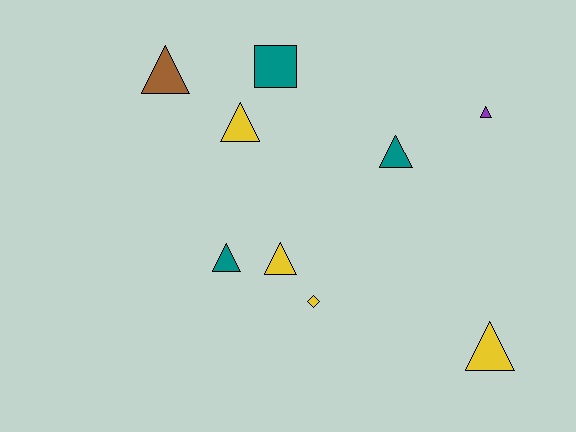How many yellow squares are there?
There are no yellow squares.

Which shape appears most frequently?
Triangle, with 7 objects.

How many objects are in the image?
There are 9 objects.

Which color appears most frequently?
Yellow, with 4 objects.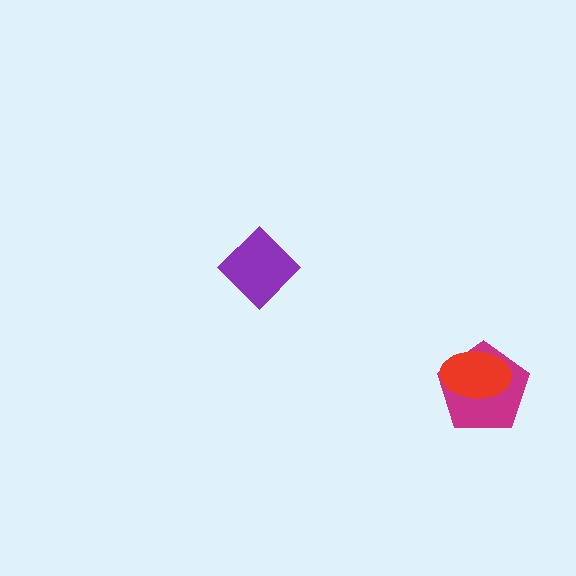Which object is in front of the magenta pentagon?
The red ellipse is in front of the magenta pentagon.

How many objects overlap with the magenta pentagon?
1 object overlaps with the magenta pentagon.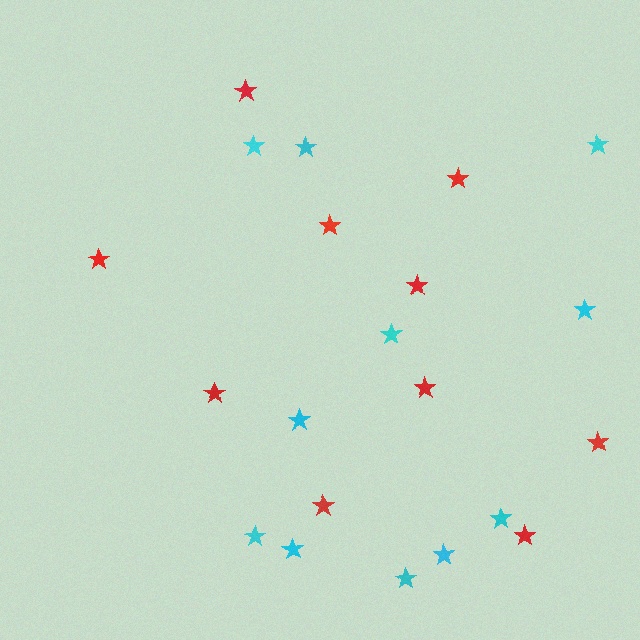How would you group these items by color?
There are 2 groups: one group of cyan stars (11) and one group of red stars (10).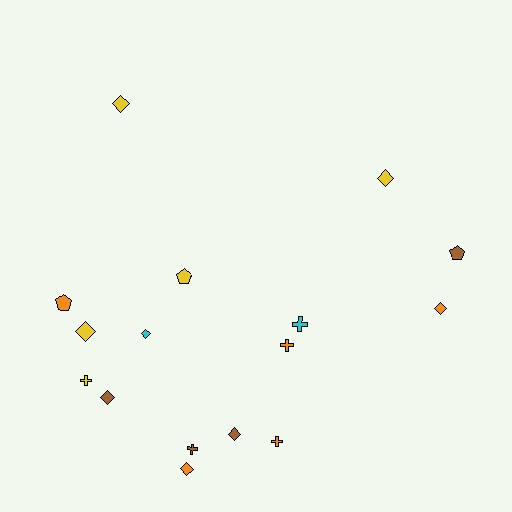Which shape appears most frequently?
Diamond, with 8 objects.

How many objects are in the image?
There are 16 objects.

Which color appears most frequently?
Orange, with 5 objects.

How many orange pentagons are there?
There is 1 orange pentagon.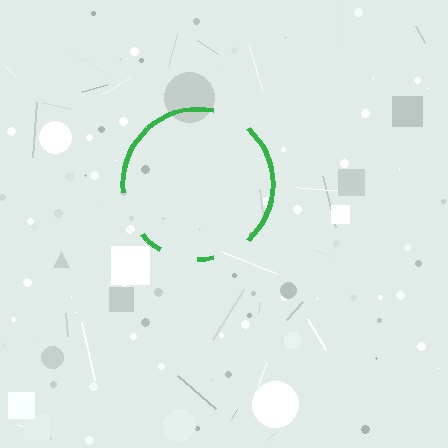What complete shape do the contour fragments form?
The contour fragments form a circle.